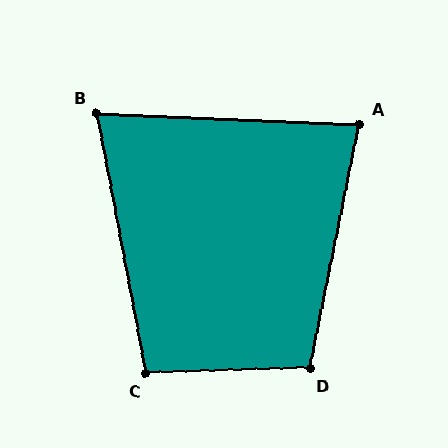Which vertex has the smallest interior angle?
B, at approximately 77 degrees.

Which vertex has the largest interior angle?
D, at approximately 103 degrees.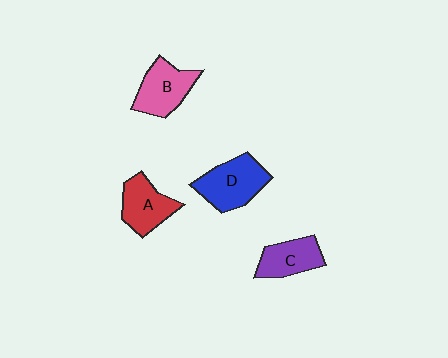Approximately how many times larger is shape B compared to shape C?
Approximately 1.2 times.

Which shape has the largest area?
Shape D (blue).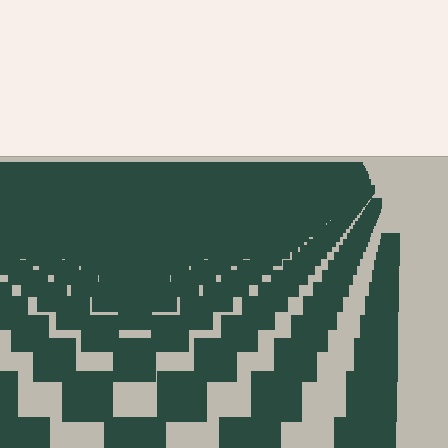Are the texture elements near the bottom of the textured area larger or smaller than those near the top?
Larger. Near the bottom, elements are closer to the viewer and appear at a bigger on-screen size.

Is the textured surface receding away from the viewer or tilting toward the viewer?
The surface is receding away from the viewer. Texture elements get smaller and denser toward the top.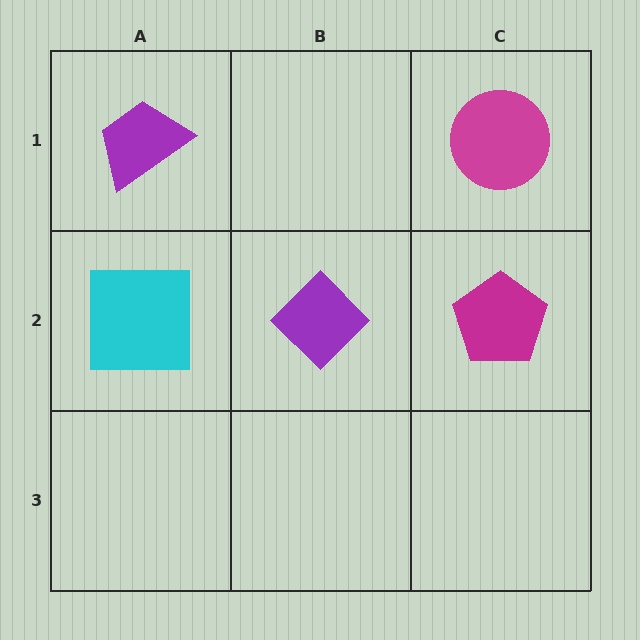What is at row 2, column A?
A cyan square.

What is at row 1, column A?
A purple trapezoid.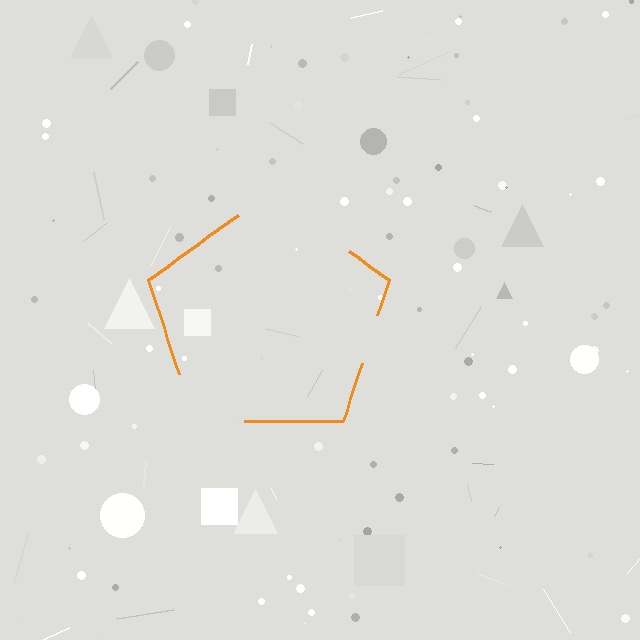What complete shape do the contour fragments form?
The contour fragments form a pentagon.